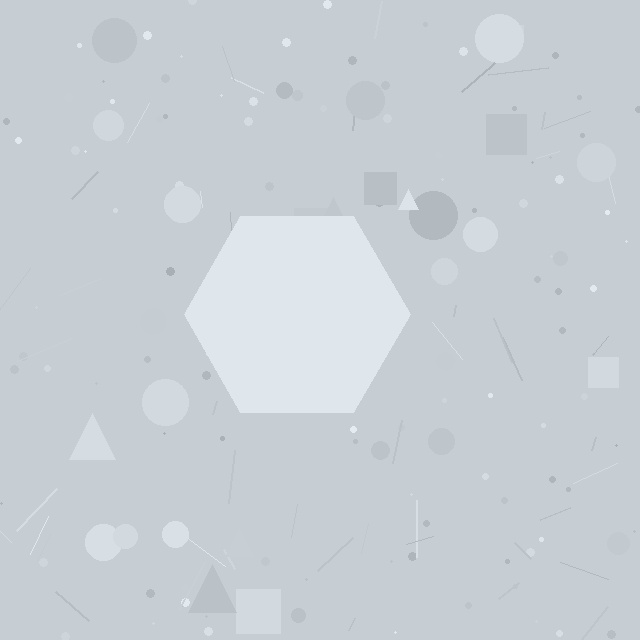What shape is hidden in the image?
A hexagon is hidden in the image.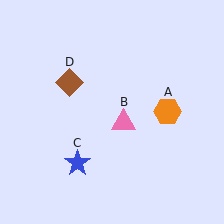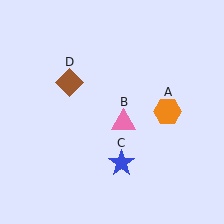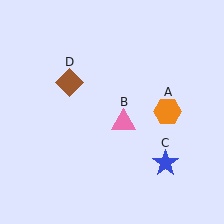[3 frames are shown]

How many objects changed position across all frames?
1 object changed position: blue star (object C).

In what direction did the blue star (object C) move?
The blue star (object C) moved right.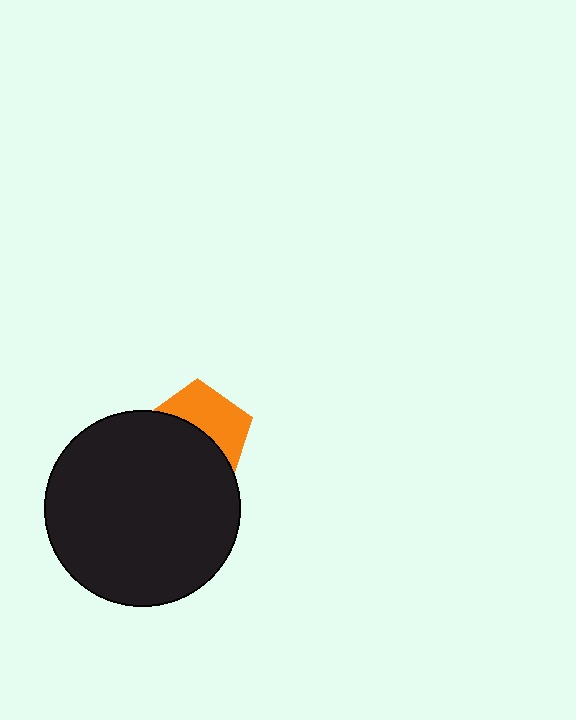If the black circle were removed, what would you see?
You would see the complete orange pentagon.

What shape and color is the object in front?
The object in front is a black circle.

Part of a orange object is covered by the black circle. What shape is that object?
It is a pentagon.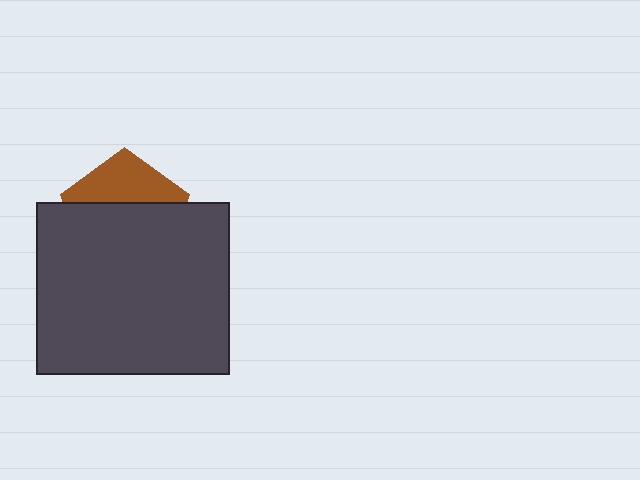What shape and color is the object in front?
The object in front is a dark gray rectangle.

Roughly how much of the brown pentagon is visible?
A small part of it is visible (roughly 36%).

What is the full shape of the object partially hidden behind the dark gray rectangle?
The partially hidden object is a brown pentagon.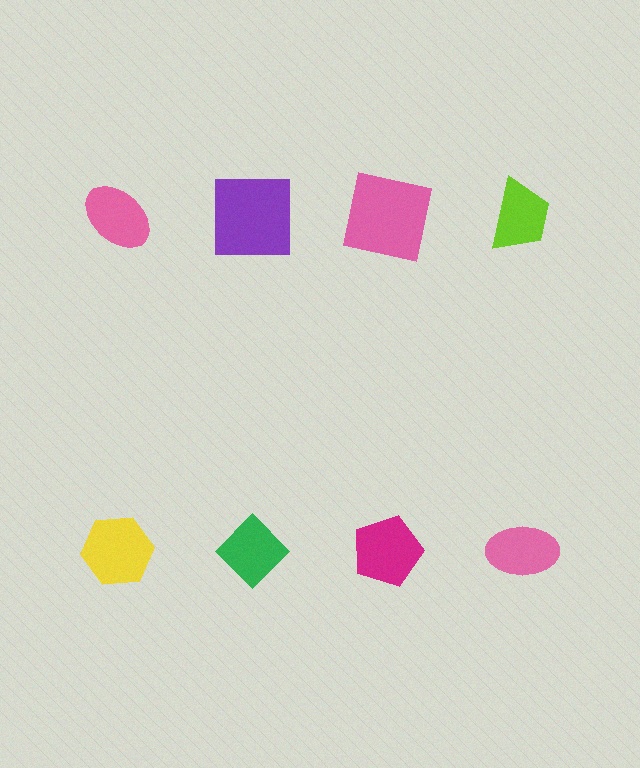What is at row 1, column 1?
A pink ellipse.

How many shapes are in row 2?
4 shapes.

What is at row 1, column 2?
A purple square.